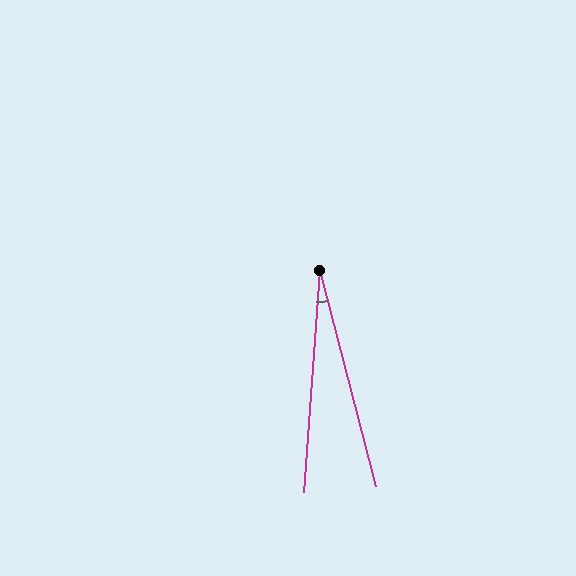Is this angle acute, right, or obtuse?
It is acute.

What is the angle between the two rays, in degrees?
Approximately 19 degrees.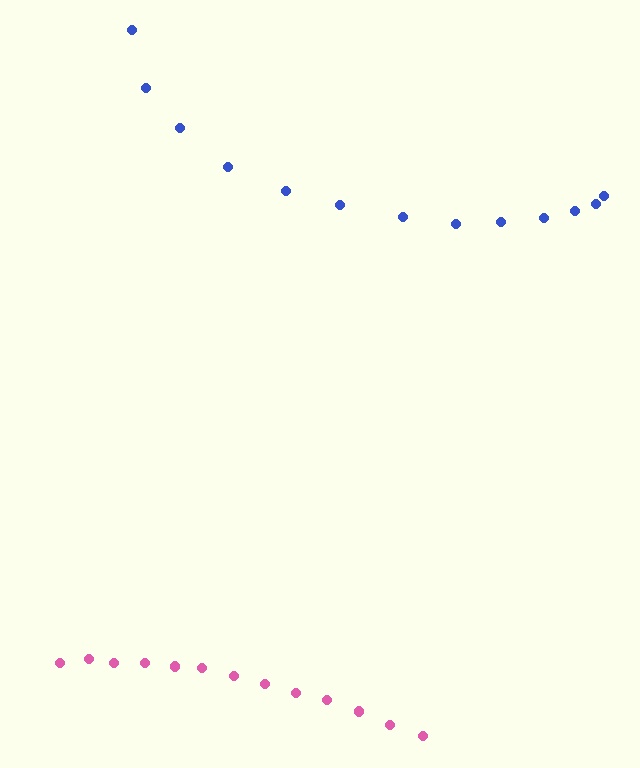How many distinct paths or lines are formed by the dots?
There are 2 distinct paths.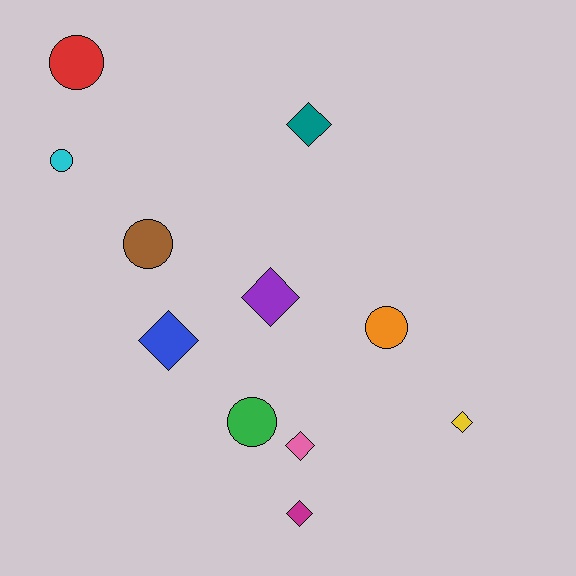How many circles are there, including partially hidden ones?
There are 5 circles.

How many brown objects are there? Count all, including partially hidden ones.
There is 1 brown object.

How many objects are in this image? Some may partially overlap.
There are 11 objects.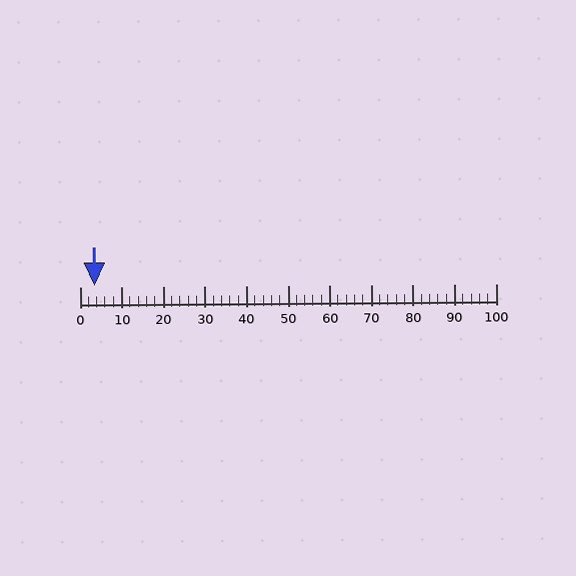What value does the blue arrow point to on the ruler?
The blue arrow points to approximately 4.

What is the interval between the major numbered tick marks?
The major tick marks are spaced 10 units apart.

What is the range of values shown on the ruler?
The ruler shows values from 0 to 100.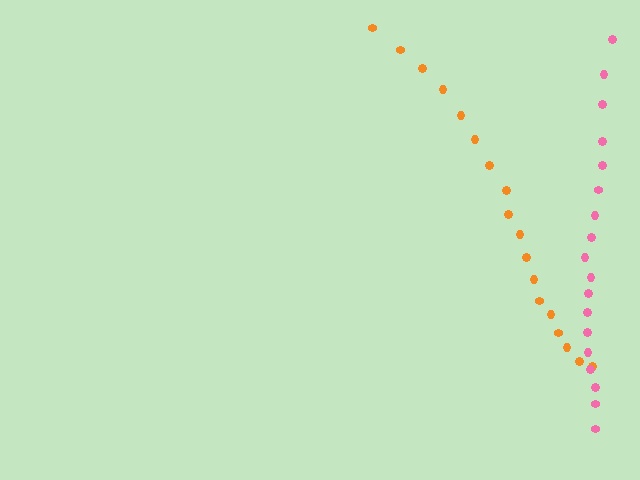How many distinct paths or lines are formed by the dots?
There are 2 distinct paths.